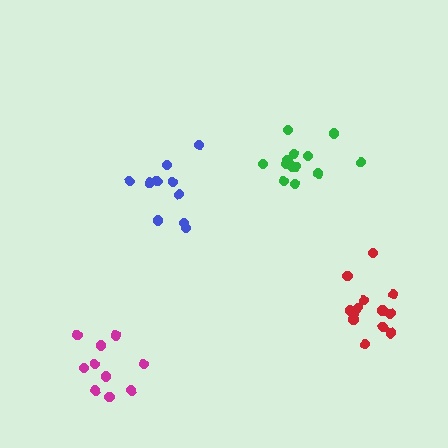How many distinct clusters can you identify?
There are 4 distinct clusters.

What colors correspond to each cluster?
The clusters are colored: blue, green, red, magenta.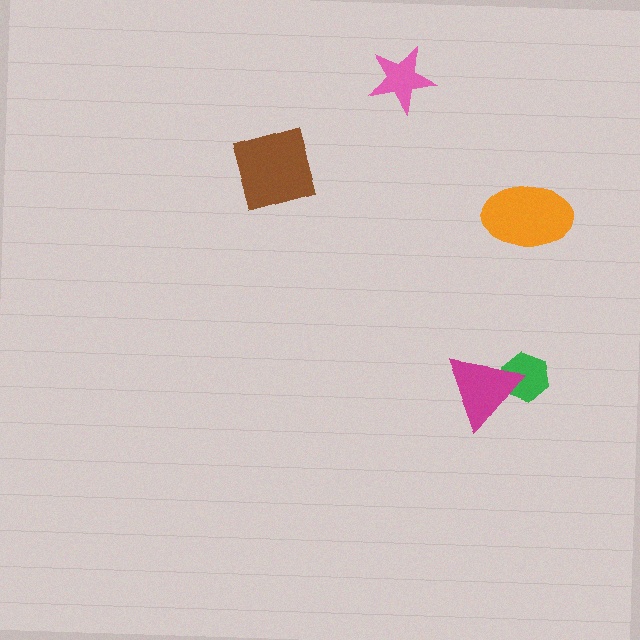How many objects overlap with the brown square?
0 objects overlap with the brown square.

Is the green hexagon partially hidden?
Yes, it is partially covered by another shape.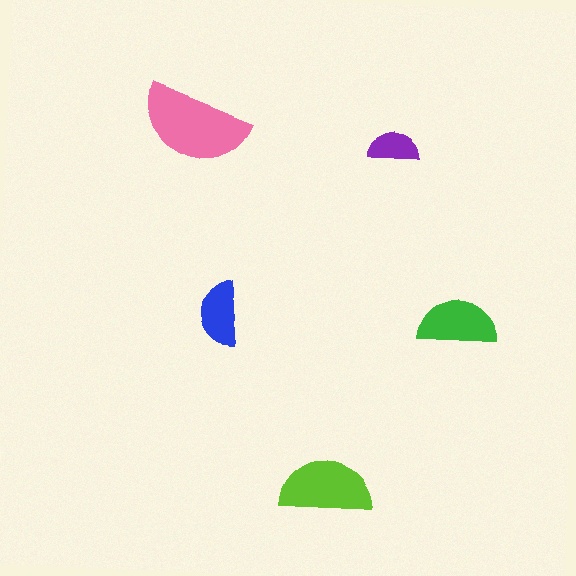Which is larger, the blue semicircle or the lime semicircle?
The lime one.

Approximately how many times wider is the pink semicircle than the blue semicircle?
About 1.5 times wider.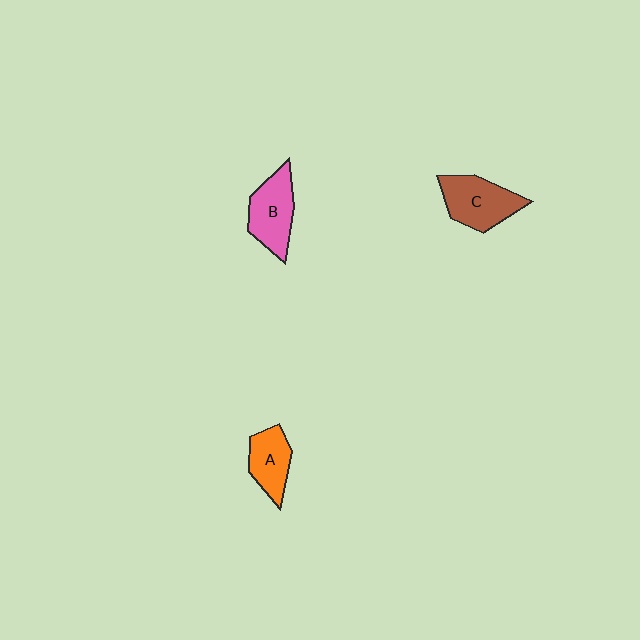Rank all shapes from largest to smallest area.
From largest to smallest: C (brown), B (pink), A (orange).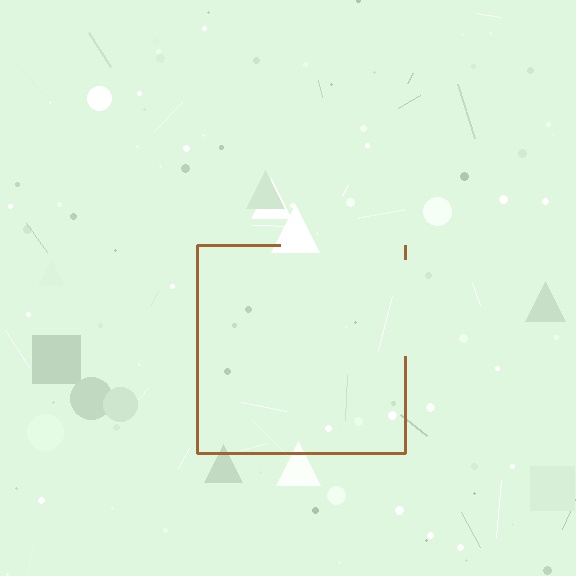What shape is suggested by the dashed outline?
The dashed outline suggests a square.